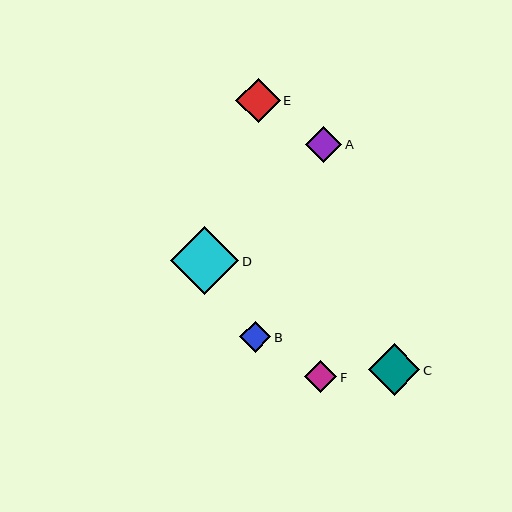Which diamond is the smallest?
Diamond B is the smallest with a size of approximately 31 pixels.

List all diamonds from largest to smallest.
From largest to smallest: D, C, E, A, F, B.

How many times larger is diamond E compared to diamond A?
Diamond E is approximately 1.2 times the size of diamond A.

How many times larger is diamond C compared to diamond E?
Diamond C is approximately 1.2 times the size of diamond E.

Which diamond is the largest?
Diamond D is the largest with a size of approximately 68 pixels.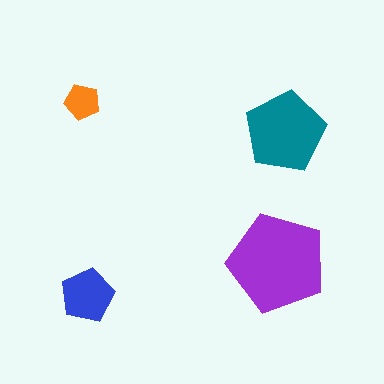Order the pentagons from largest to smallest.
the purple one, the teal one, the blue one, the orange one.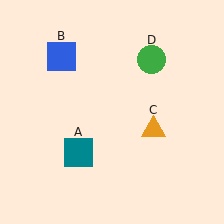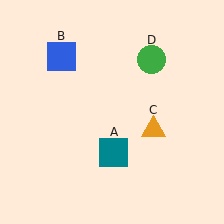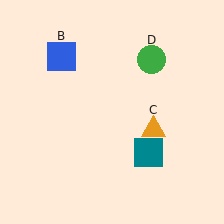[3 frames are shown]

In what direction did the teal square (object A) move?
The teal square (object A) moved right.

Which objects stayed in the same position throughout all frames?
Blue square (object B) and orange triangle (object C) and green circle (object D) remained stationary.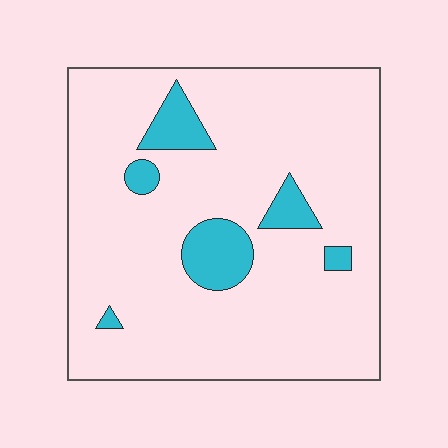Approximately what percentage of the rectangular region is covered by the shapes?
Approximately 10%.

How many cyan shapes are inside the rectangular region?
6.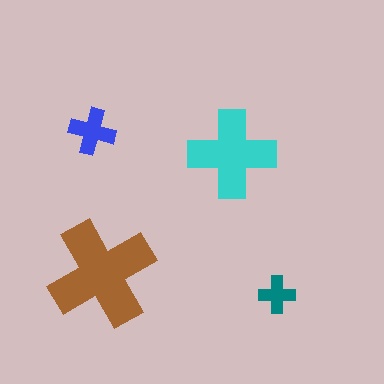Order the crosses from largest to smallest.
the brown one, the cyan one, the blue one, the teal one.